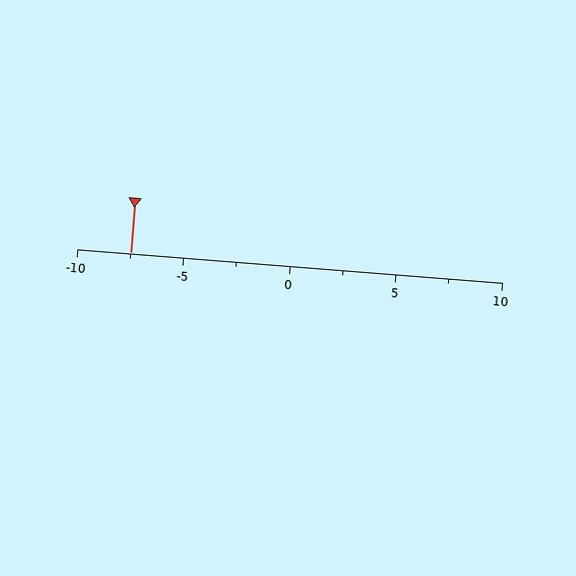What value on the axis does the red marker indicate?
The marker indicates approximately -7.5.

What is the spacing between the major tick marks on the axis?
The major ticks are spaced 5 apart.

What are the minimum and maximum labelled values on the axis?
The axis runs from -10 to 10.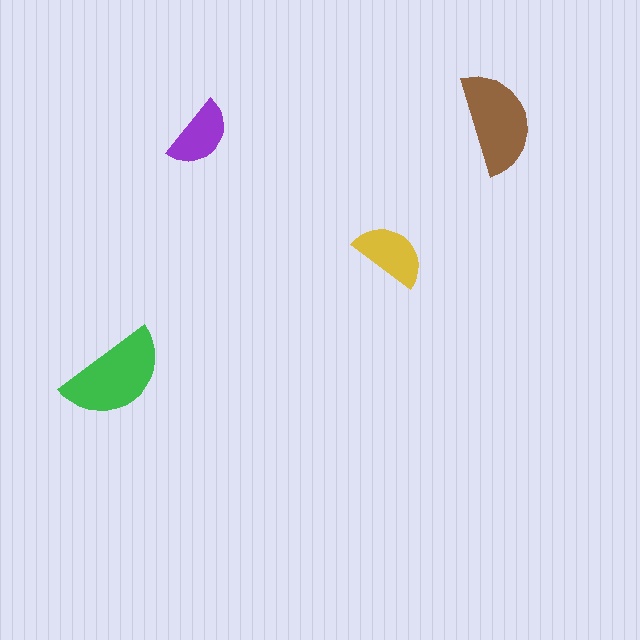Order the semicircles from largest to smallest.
the green one, the brown one, the yellow one, the purple one.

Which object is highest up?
The brown semicircle is topmost.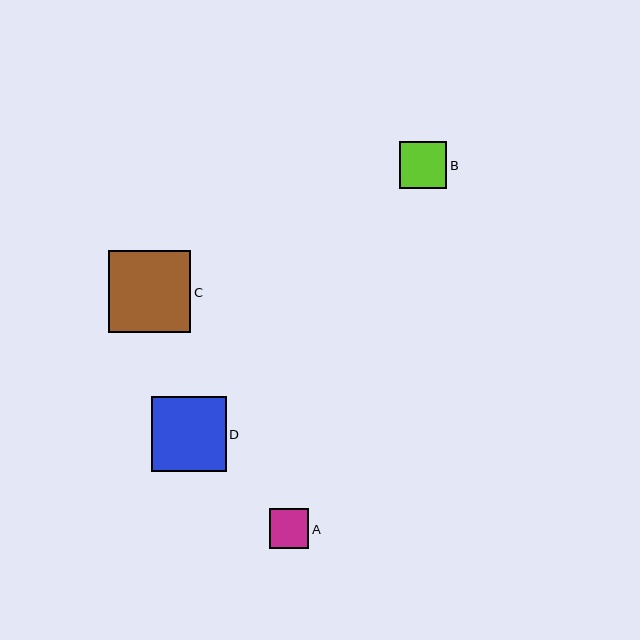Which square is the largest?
Square C is the largest with a size of approximately 82 pixels.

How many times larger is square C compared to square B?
Square C is approximately 1.8 times the size of square B.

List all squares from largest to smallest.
From largest to smallest: C, D, B, A.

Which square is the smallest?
Square A is the smallest with a size of approximately 39 pixels.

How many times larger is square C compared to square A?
Square C is approximately 2.1 times the size of square A.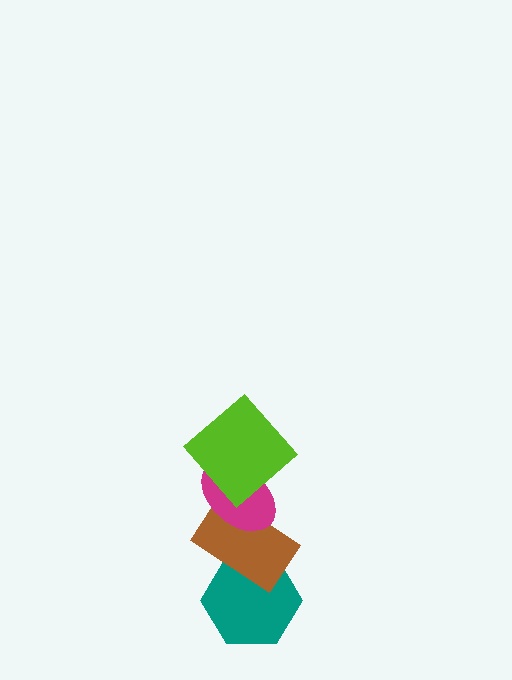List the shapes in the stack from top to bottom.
From top to bottom: the lime diamond, the magenta ellipse, the brown rectangle, the teal hexagon.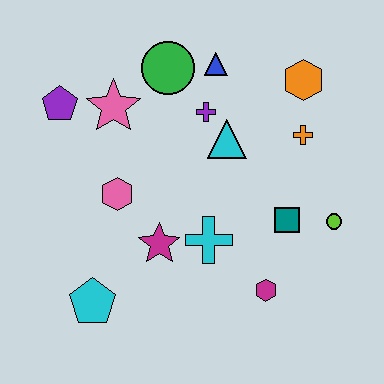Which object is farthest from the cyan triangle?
The cyan pentagon is farthest from the cyan triangle.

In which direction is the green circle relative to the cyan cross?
The green circle is above the cyan cross.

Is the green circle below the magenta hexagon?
No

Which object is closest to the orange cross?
The orange hexagon is closest to the orange cross.